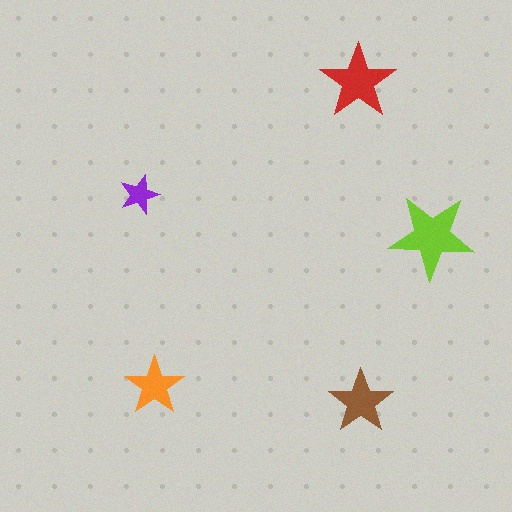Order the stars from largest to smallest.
the lime one, the red one, the brown one, the orange one, the purple one.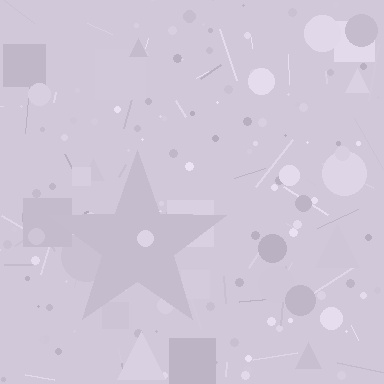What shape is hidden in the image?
A star is hidden in the image.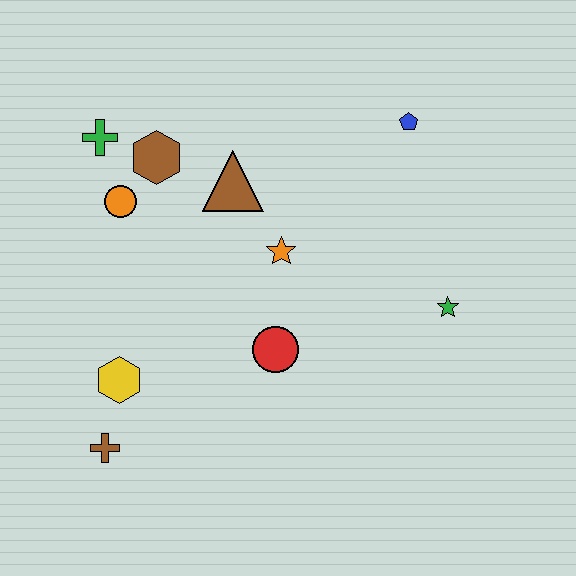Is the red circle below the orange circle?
Yes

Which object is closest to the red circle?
The orange star is closest to the red circle.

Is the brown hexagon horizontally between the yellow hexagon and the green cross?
No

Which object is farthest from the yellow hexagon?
The blue pentagon is farthest from the yellow hexagon.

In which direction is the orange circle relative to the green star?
The orange circle is to the left of the green star.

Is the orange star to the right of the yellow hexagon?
Yes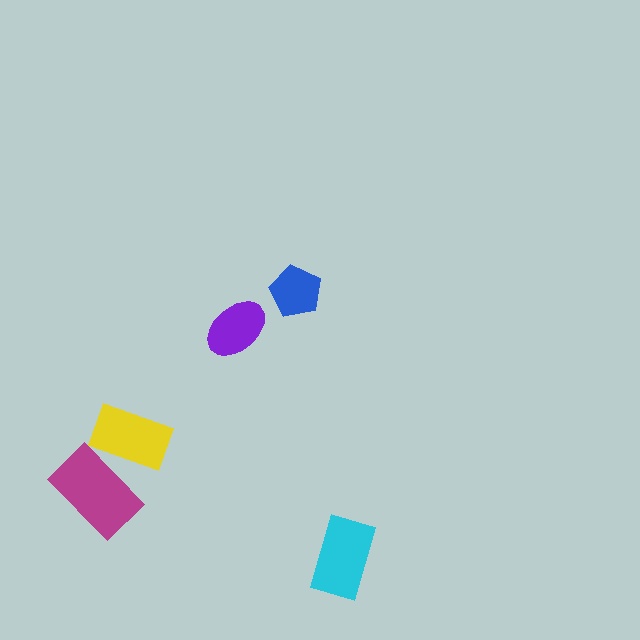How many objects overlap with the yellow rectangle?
1 object overlaps with the yellow rectangle.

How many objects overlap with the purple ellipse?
0 objects overlap with the purple ellipse.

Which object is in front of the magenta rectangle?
The yellow rectangle is in front of the magenta rectangle.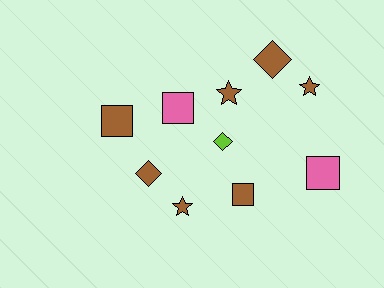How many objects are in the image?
There are 10 objects.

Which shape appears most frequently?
Square, with 4 objects.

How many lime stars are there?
There are no lime stars.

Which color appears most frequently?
Brown, with 7 objects.